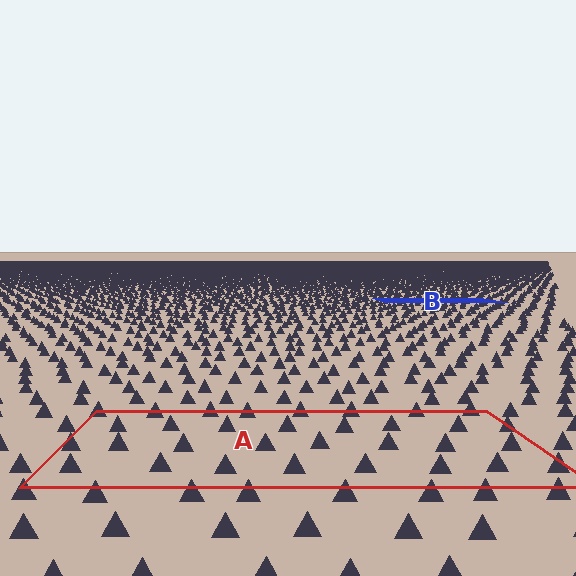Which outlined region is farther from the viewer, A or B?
Region B is farther from the viewer — the texture elements inside it appear smaller and more densely packed.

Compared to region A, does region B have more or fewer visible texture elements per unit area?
Region B has more texture elements per unit area — they are packed more densely because it is farther away.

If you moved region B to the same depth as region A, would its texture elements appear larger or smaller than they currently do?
They would appear larger. At a closer depth, the same texture elements are projected at a bigger on-screen size.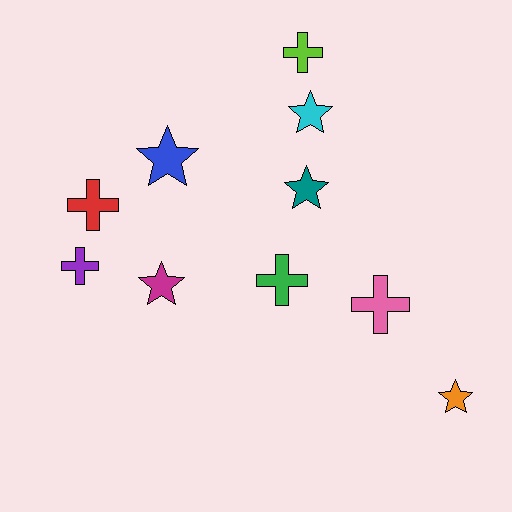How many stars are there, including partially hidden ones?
There are 5 stars.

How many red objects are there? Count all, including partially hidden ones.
There is 1 red object.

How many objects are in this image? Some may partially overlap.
There are 10 objects.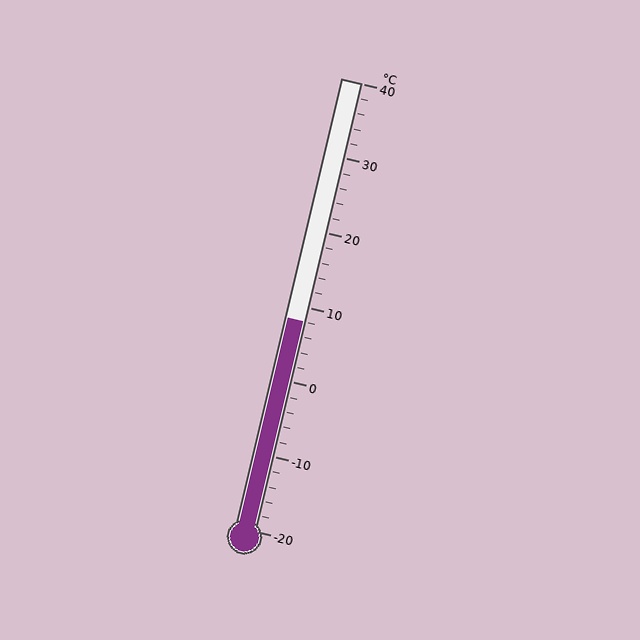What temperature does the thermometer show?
The thermometer shows approximately 8°C.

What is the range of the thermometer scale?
The thermometer scale ranges from -20°C to 40°C.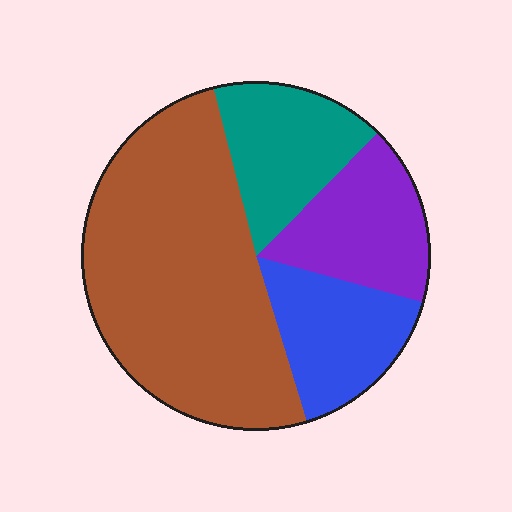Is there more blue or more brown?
Brown.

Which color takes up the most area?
Brown, at roughly 50%.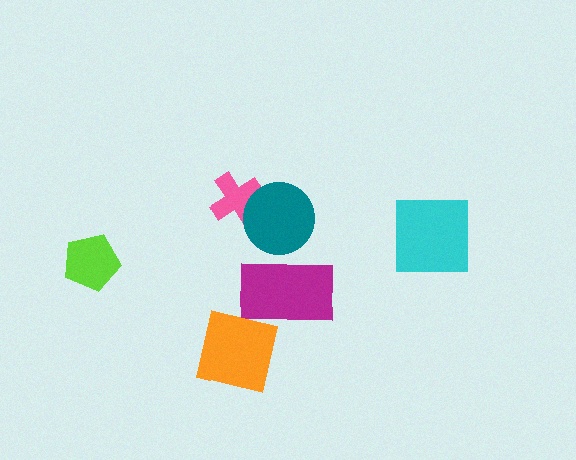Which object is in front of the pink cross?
The teal circle is in front of the pink cross.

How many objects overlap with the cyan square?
0 objects overlap with the cyan square.